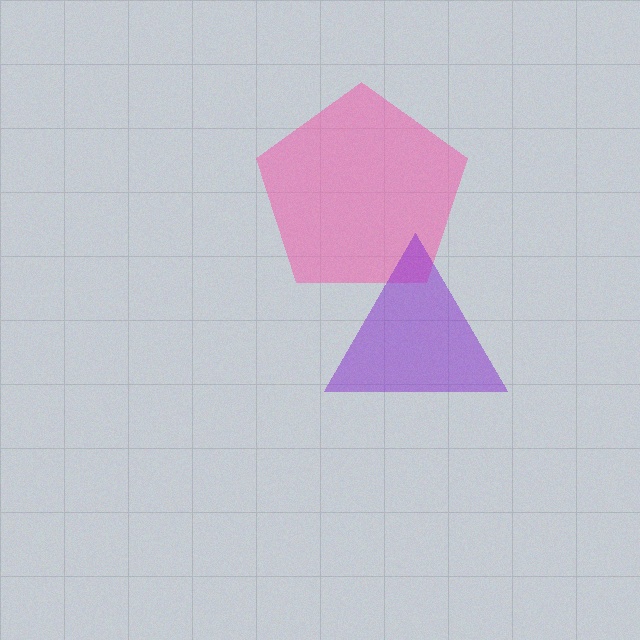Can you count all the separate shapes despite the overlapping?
Yes, there are 2 separate shapes.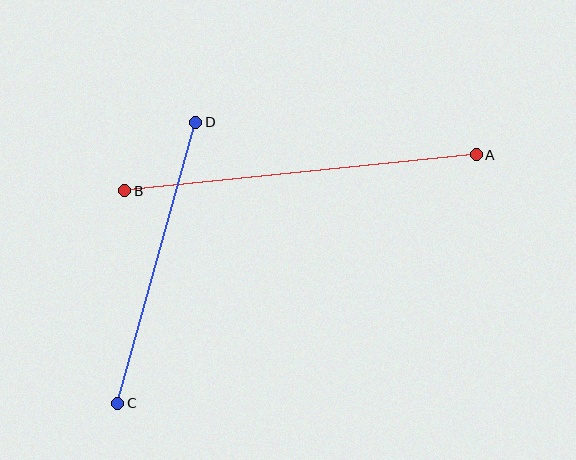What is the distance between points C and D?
The distance is approximately 292 pixels.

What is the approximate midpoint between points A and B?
The midpoint is at approximately (301, 173) pixels.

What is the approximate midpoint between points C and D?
The midpoint is at approximately (157, 263) pixels.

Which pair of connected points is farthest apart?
Points A and B are farthest apart.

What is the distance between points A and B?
The distance is approximately 353 pixels.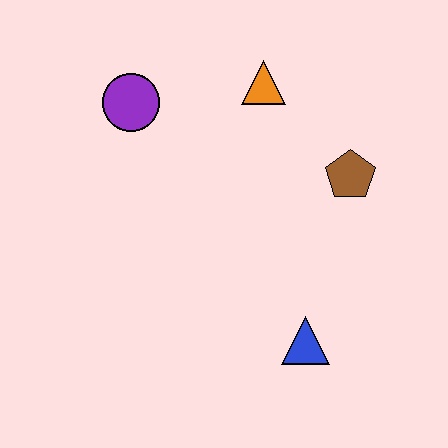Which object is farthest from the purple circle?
The blue triangle is farthest from the purple circle.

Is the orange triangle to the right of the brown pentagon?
No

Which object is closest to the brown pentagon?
The orange triangle is closest to the brown pentagon.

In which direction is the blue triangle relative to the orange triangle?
The blue triangle is below the orange triangle.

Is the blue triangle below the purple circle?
Yes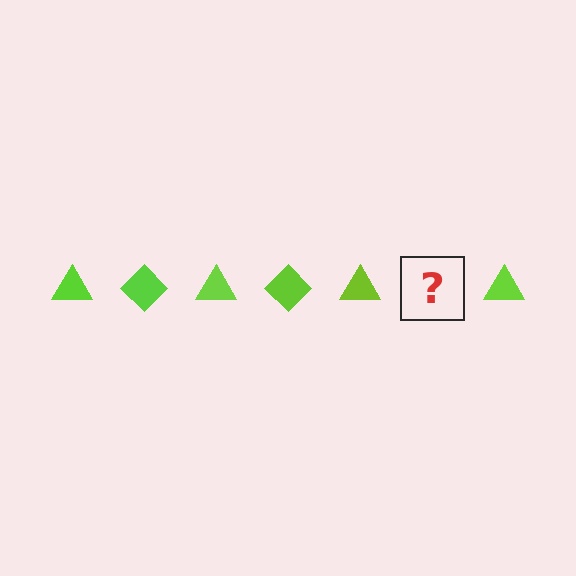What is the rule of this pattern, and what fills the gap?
The rule is that the pattern cycles through triangle, diamond shapes in lime. The gap should be filled with a lime diamond.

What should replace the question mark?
The question mark should be replaced with a lime diamond.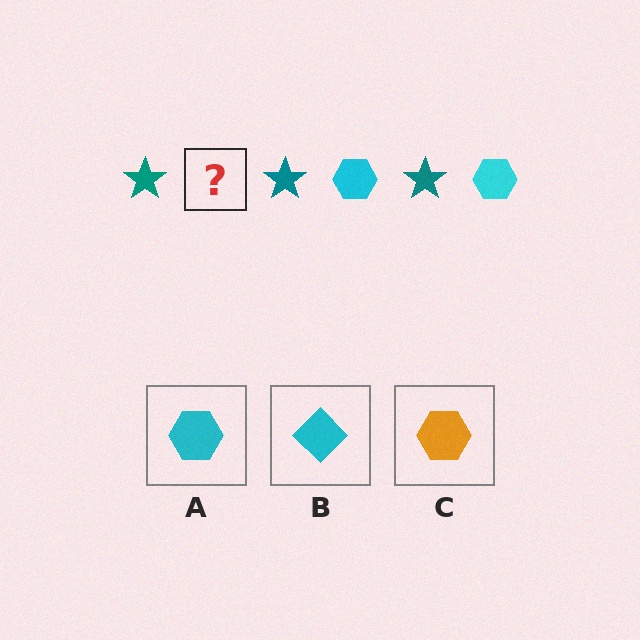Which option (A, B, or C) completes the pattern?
A.